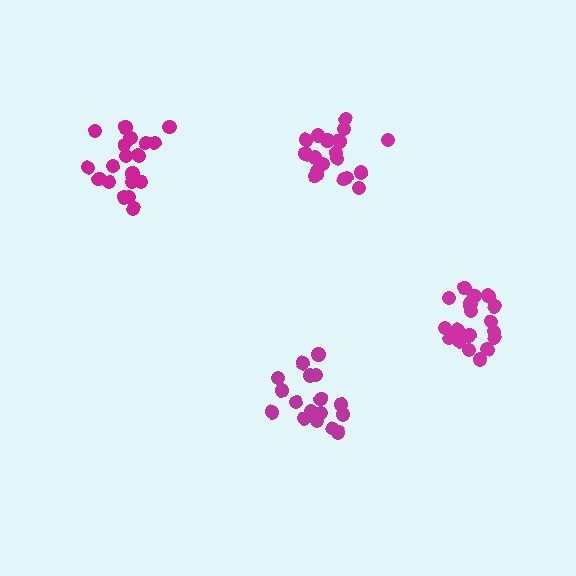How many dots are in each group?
Group 1: 18 dots, Group 2: 17 dots, Group 3: 19 dots, Group 4: 20 dots (74 total).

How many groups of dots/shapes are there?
There are 4 groups.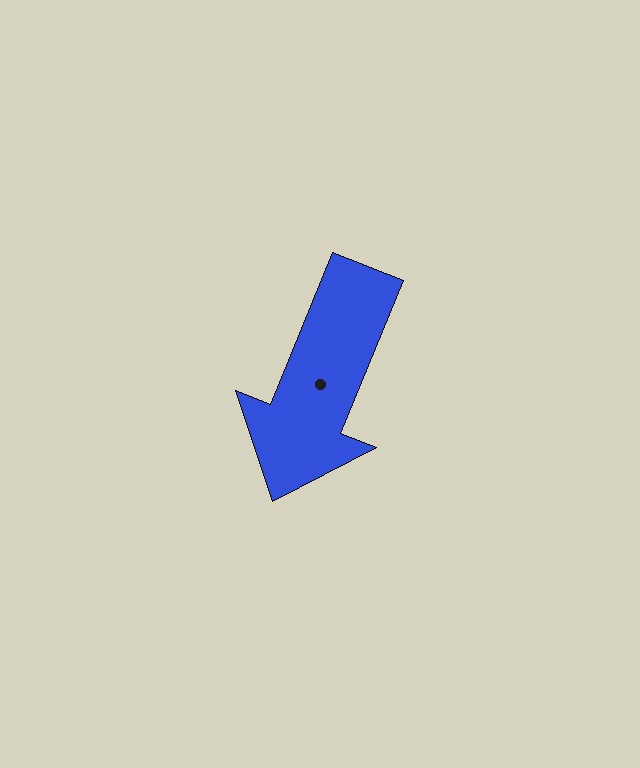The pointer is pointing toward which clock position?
Roughly 7 o'clock.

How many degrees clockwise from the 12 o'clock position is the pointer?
Approximately 202 degrees.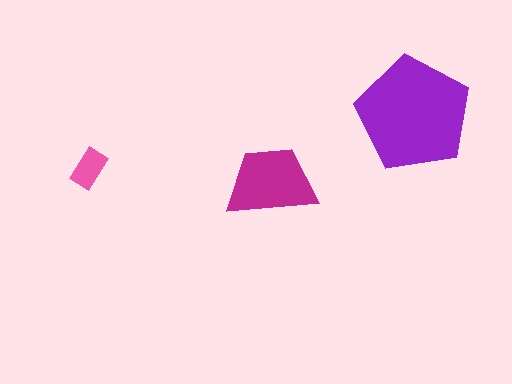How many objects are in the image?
There are 3 objects in the image.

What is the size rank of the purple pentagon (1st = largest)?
1st.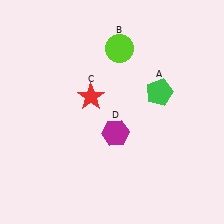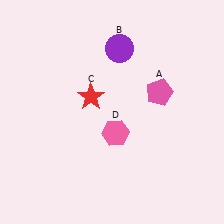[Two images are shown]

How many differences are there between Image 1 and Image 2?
There are 3 differences between the two images.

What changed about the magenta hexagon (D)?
In Image 1, D is magenta. In Image 2, it changed to pink.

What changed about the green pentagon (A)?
In Image 1, A is green. In Image 2, it changed to pink.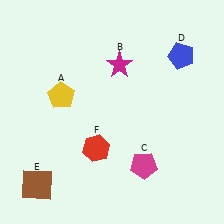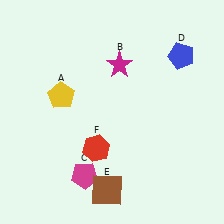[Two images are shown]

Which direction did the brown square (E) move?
The brown square (E) moved right.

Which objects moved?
The objects that moved are: the magenta pentagon (C), the brown square (E).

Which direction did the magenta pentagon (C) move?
The magenta pentagon (C) moved left.